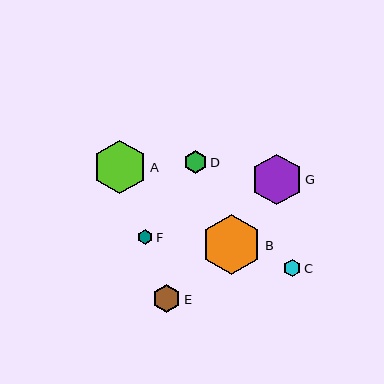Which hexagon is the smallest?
Hexagon F is the smallest with a size of approximately 15 pixels.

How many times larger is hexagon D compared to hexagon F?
Hexagon D is approximately 1.5 times the size of hexagon F.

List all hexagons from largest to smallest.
From largest to smallest: B, A, G, E, D, C, F.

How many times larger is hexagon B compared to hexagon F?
Hexagon B is approximately 3.9 times the size of hexagon F.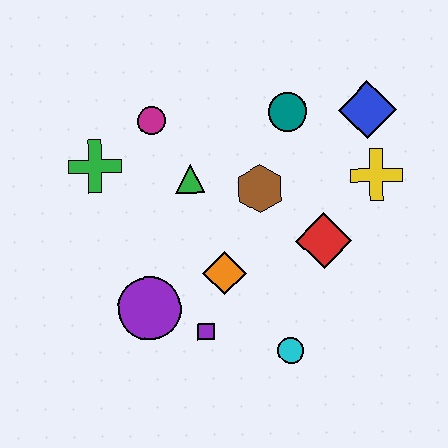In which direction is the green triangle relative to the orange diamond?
The green triangle is above the orange diamond.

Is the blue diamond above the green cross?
Yes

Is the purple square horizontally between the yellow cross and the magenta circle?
Yes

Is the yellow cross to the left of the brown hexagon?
No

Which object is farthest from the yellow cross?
The green cross is farthest from the yellow cross.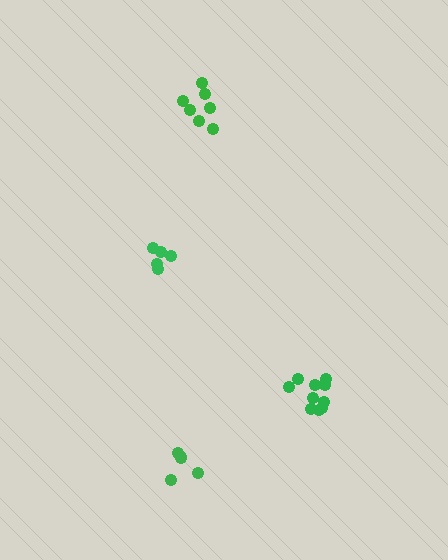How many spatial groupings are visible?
There are 4 spatial groupings.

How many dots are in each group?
Group 1: 5 dots, Group 2: 7 dots, Group 3: 5 dots, Group 4: 10 dots (27 total).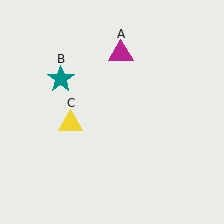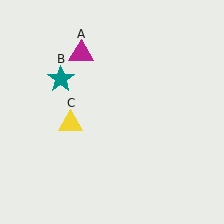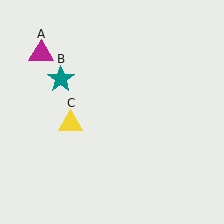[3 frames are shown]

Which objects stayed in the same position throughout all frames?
Teal star (object B) and yellow triangle (object C) remained stationary.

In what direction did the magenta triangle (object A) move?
The magenta triangle (object A) moved left.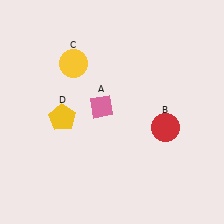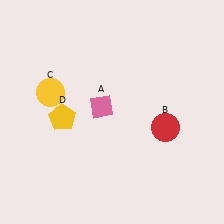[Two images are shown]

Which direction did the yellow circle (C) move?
The yellow circle (C) moved down.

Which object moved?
The yellow circle (C) moved down.